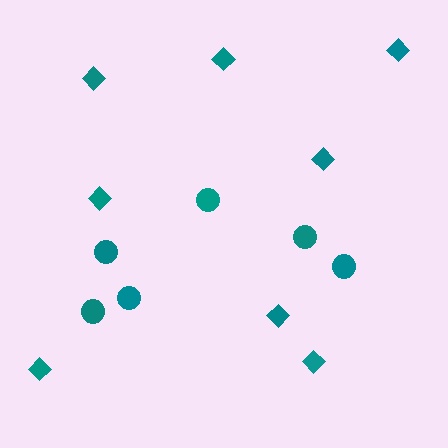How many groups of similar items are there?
There are 2 groups: one group of diamonds (8) and one group of circles (6).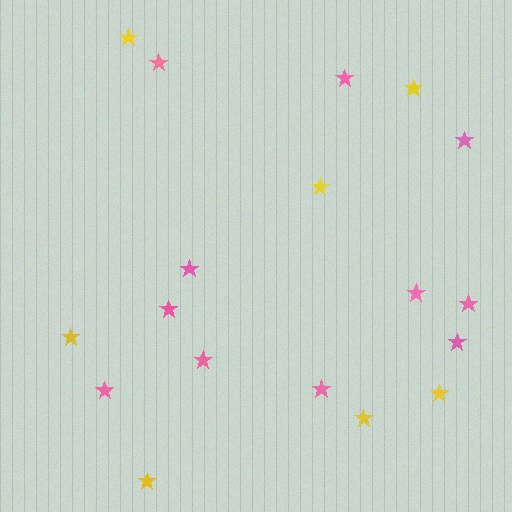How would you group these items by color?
There are 2 groups: one group of pink stars (11) and one group of yellow stars (7).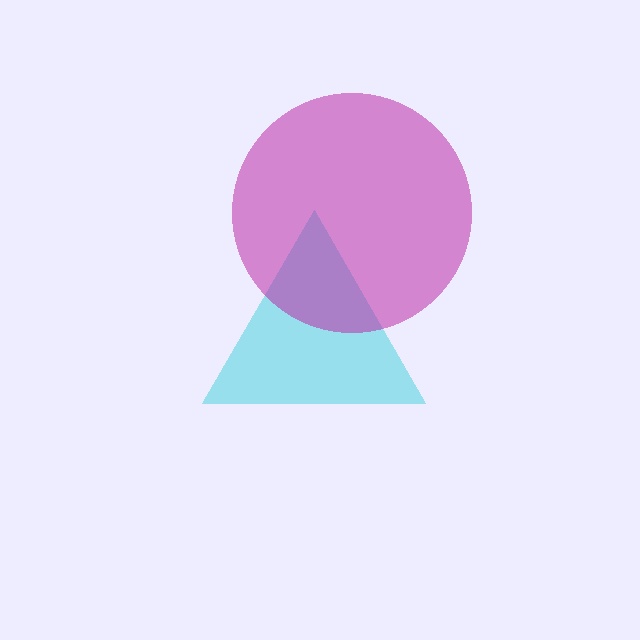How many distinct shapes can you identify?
There are 2 distinct shapes: a cyan triangle, a magenta circle.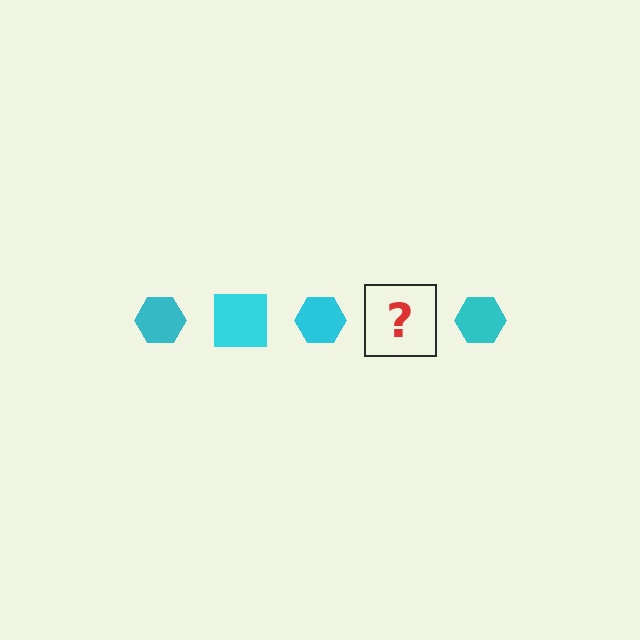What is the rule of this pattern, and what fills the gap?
The rule is that the pattern cycles through hexagon, square shapes in cyan. The gap should be filled with a cyan square.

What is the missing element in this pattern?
The missing element is a cyan square.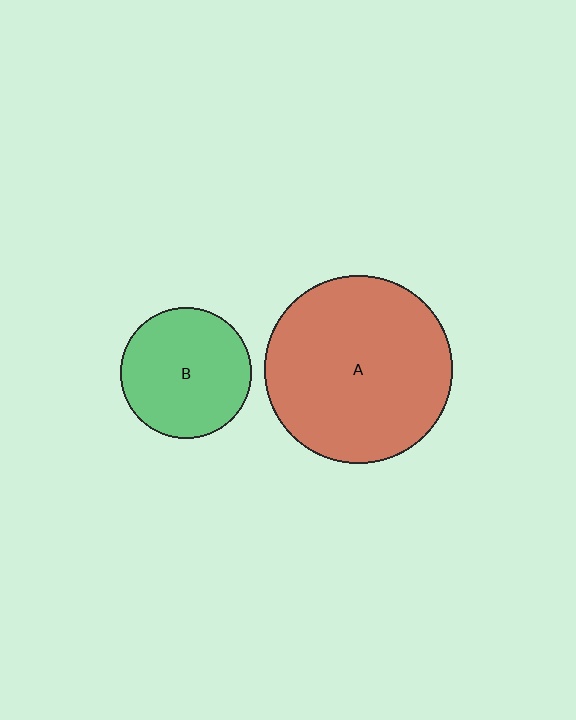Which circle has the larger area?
Circle A (red).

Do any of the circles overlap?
No, none of the circles overlap.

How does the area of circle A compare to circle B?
Approximately 2.1 times.